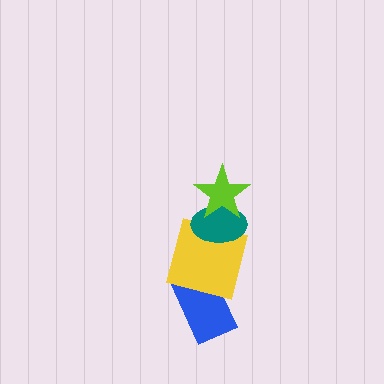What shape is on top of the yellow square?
The teal ellipse is on top of the yellow square.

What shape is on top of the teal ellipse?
The lime star is on top of the teal ellipse.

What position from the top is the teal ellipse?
The teal ellipse is 2nd from the top.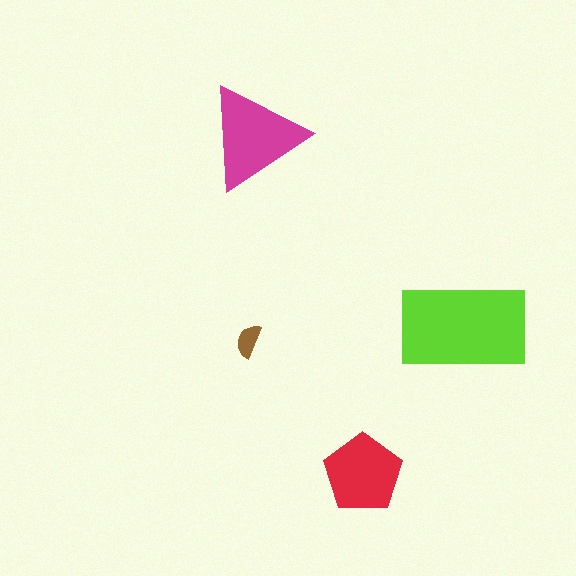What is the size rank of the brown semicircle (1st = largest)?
4th.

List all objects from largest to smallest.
The lime rectangle, the magenta triangle, the red pentagon, the brown semicircle.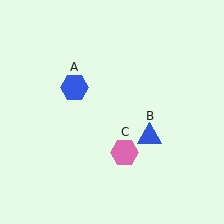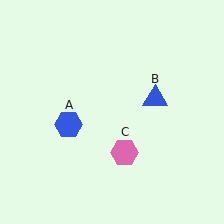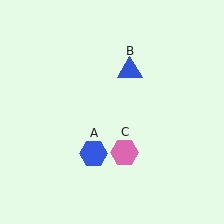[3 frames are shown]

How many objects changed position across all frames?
2 objects changed position: blue hexagon (object A), blue triangle (object B).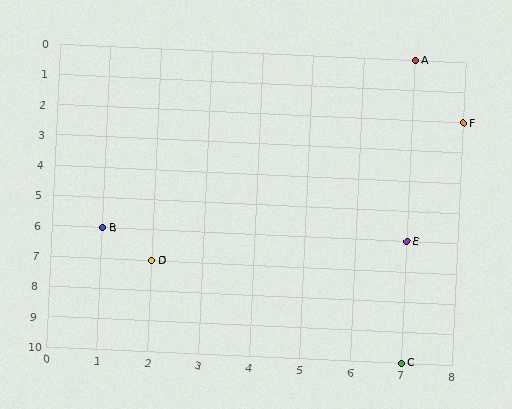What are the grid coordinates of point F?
Point F is at grid coordinates (8, 2).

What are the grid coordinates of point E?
Point E is at grid coordinates (7, 6).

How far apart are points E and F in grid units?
Points E and F are 1 column and 4 rows apart (about 4.1 grid units diagonally).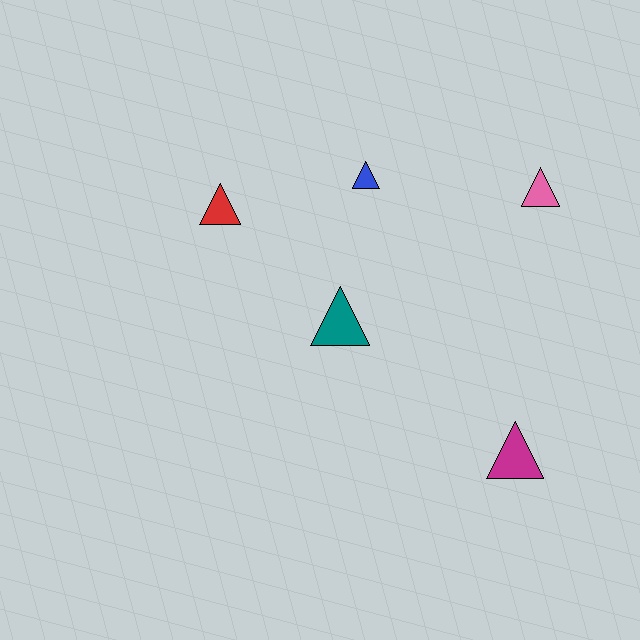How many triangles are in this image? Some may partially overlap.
There are 5 triangles.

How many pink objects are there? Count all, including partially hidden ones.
There is 1 pink object.